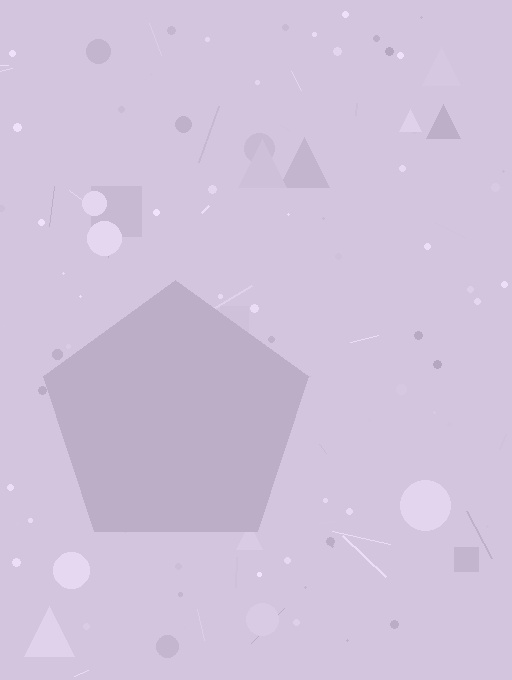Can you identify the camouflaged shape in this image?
The camouflaged shape is a pentagon.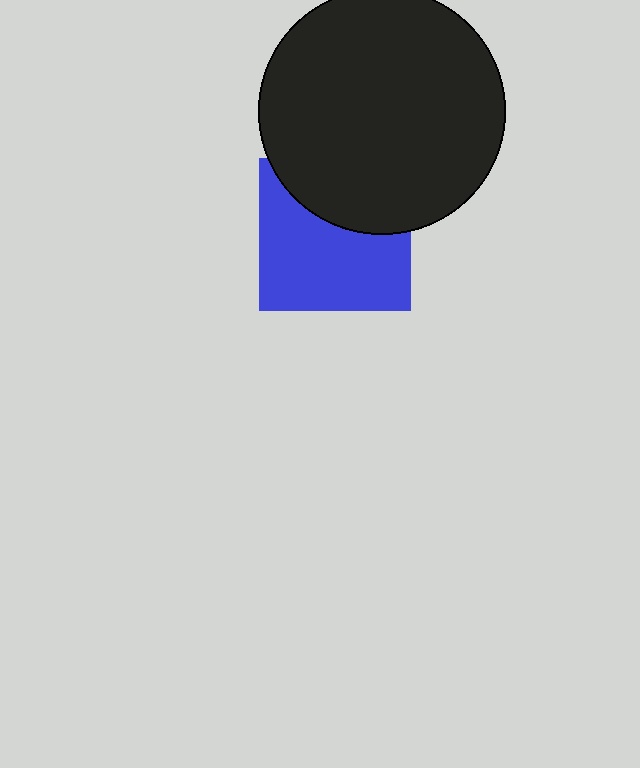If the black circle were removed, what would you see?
You would see the complete blue square.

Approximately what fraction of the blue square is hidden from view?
Roughly 37% of the blue square is hidden behind the black circle.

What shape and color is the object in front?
The object in front is a black circle.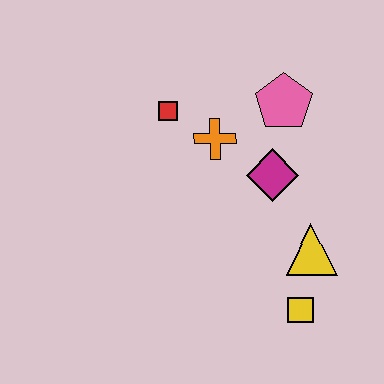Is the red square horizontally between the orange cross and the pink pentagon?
No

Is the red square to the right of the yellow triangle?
No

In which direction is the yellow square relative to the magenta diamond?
The yellow square is below the magenta diamond.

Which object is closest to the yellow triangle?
The yellow square is closest to the yellow triangle.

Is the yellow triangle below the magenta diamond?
Yes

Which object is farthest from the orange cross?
The yellow square is farthest from the orange cross.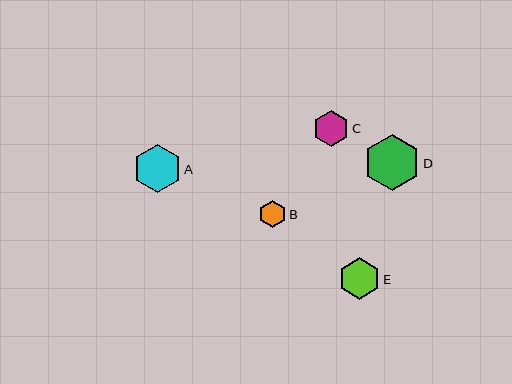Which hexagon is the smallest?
Hexagon B is the smallest with a size of approximately 28 pixels.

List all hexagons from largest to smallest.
From largest to smallest: D, A, E, C, B.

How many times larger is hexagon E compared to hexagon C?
Hexagon E is approximately 1.2 times the size of hexagon C.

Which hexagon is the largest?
Hexagon D is the largest with a size of approximately 56 pixels.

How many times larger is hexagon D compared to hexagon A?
Hexagon D is approximately 1.2 times the size of hexagon A.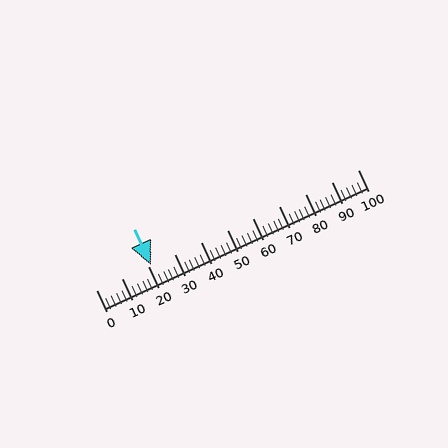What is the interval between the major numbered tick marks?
The major tick marks are spaced 10 units apart.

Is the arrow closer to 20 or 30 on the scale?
The arrow is closer to 20.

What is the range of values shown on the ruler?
The ruler shows values from 0 to 100.